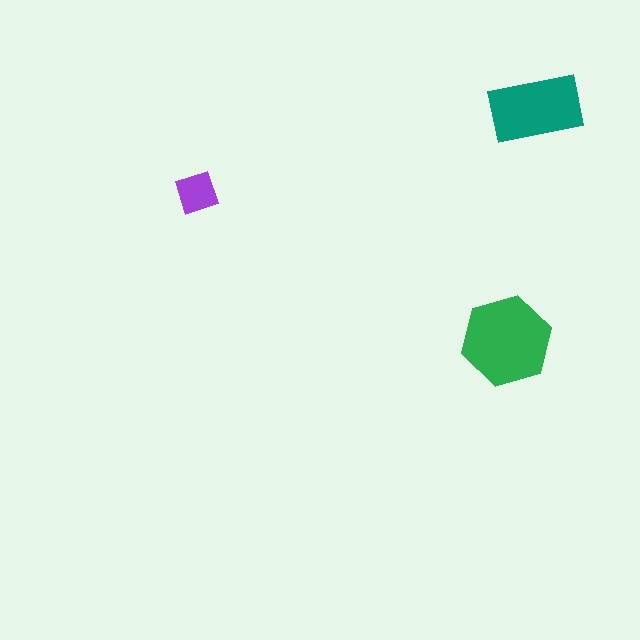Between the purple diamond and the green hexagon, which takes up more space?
The green hexagon.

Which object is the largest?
The green hexagon.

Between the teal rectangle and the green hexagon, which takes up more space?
The green hexagon.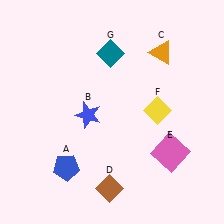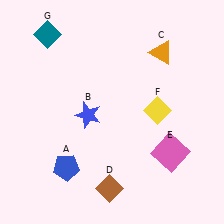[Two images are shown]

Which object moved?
The teal diamond (G) moved left.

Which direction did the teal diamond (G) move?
The teal diamond (G) moved left.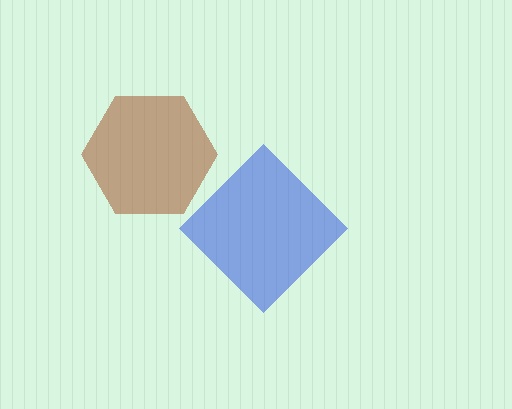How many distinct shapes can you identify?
There are 2 distinct shapes: a brown hexagon, a blue diamond.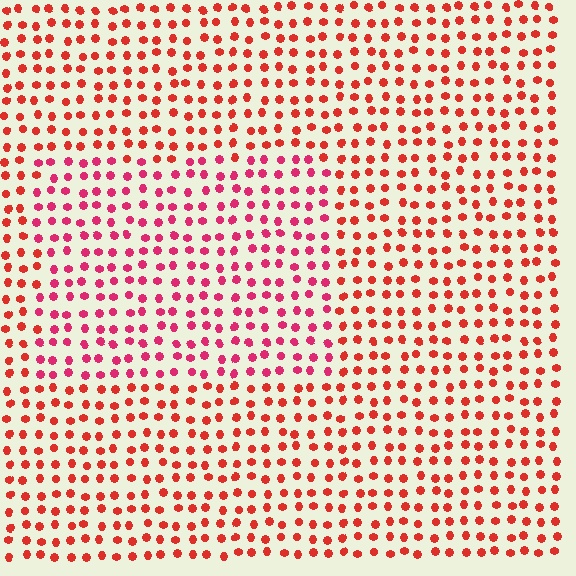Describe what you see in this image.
The image is filled with small red elements in a uniform arrangement. A rectangle-shaped region is visible where the elements are tinted to a slightly different hue, forming a subtle color boundary.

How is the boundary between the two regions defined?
The boundary is defined purely by a slight shift in hue (about 26 degrees). Spacing, size, and orientation are identical on both sides.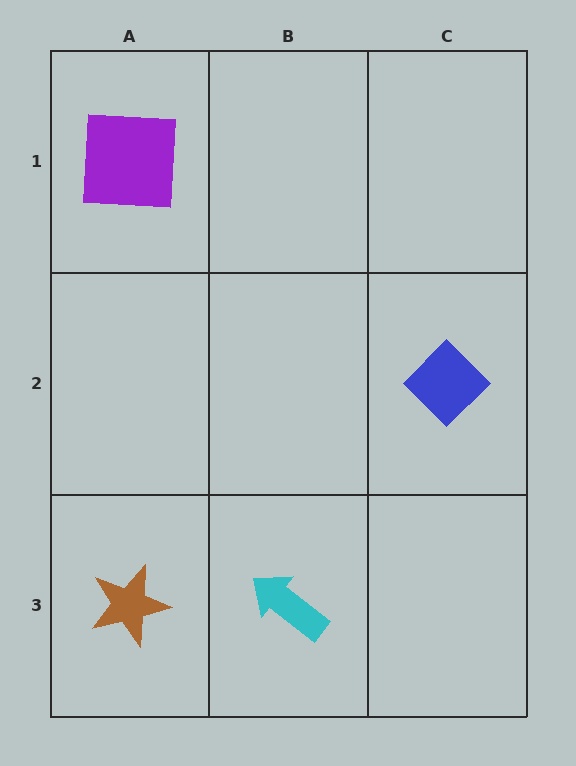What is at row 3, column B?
A cyan arrow.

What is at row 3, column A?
A brown star.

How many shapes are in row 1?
1 shape.